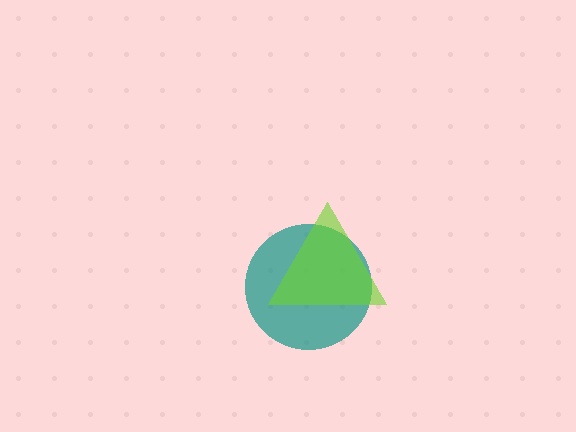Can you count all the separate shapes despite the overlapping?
Yes, there are 2 separate shapes.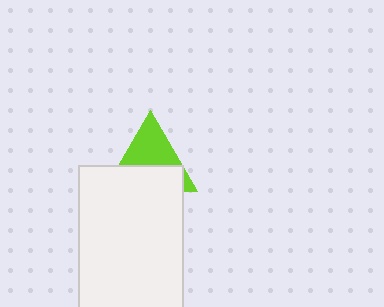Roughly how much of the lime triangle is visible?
About half of it is visible (roughly 51%).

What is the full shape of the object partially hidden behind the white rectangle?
The partially hidden object is a lime triangle.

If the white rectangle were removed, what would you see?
You would see the complete lime triangle.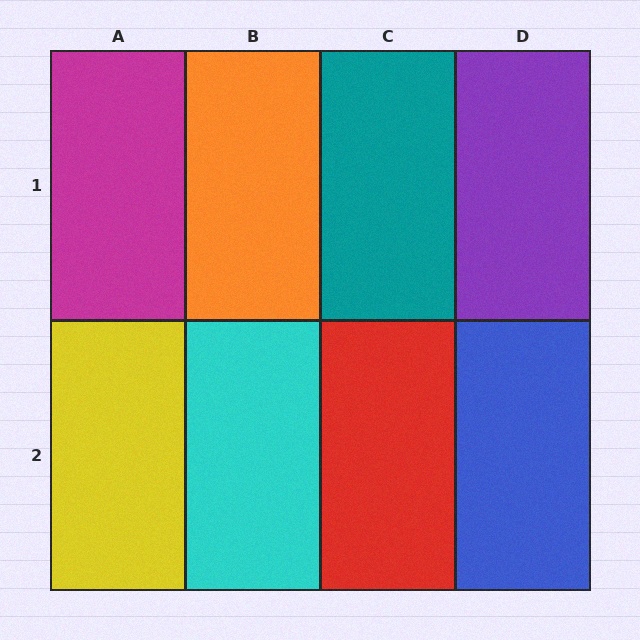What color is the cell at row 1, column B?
Orange.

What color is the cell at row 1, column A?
Magenta.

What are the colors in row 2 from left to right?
Yellow, cyan, red, blue.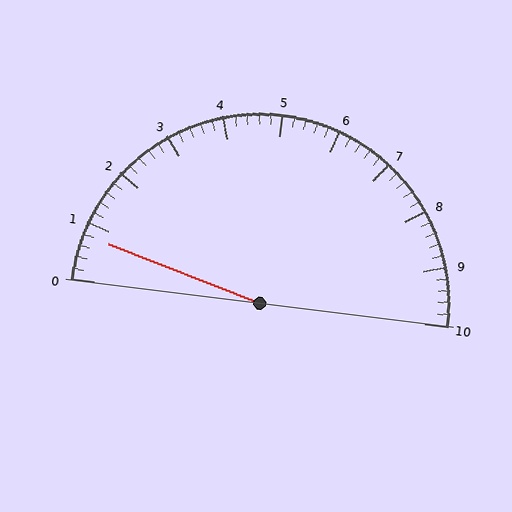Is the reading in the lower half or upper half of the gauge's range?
The reading is in the lower half of the range (0 to 10).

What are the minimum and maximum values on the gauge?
The gauge ranges from 0 to 10.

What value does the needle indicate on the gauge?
The needle indicates approximately 0.8.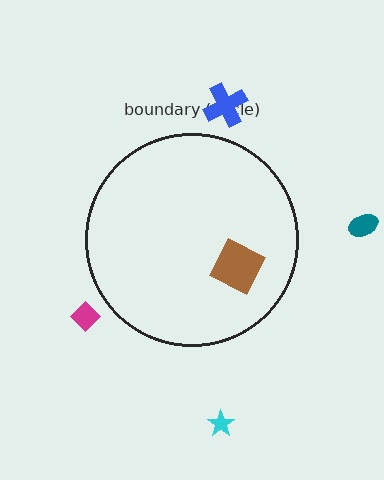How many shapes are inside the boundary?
1 inside, 4 outside.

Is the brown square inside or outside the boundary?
Inside.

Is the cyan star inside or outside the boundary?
Outside.